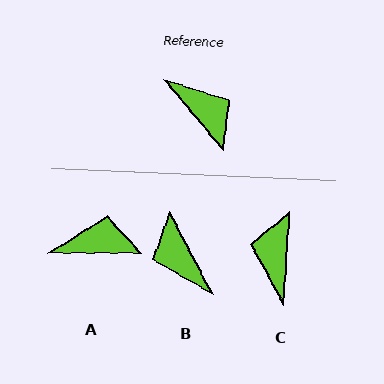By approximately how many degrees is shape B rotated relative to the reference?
Approximately 168 degrees counter-clockwise.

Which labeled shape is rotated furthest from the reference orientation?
B, about 168 degrees away.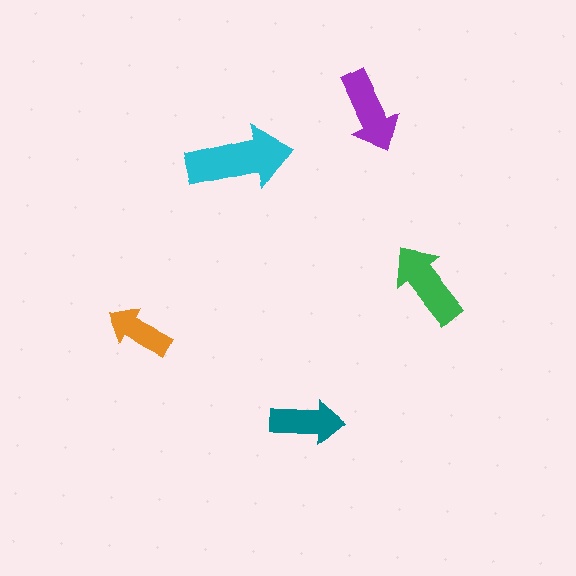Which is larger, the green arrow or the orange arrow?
The green one.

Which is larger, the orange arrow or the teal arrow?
The teal one.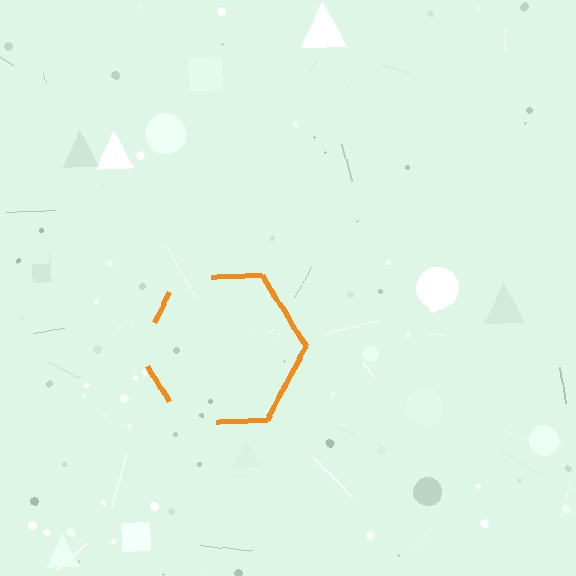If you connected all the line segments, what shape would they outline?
They would outline a hexagon.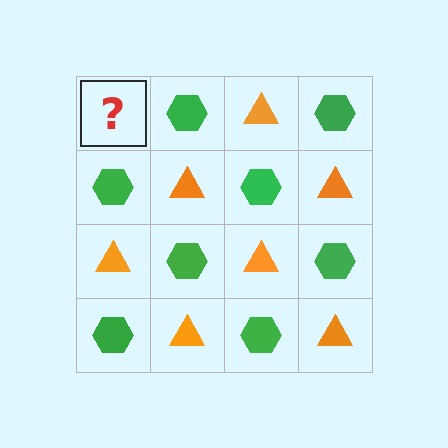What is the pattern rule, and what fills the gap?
The rule is that it alternates orange triangle and green hexagon in a checkerboard pattern. The gap should be filled with an orange triangle.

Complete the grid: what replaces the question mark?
The question mark should be replaced with an orange triangle.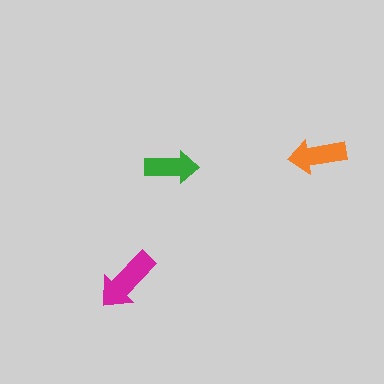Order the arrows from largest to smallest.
the magenta one, the orange one, the green one.